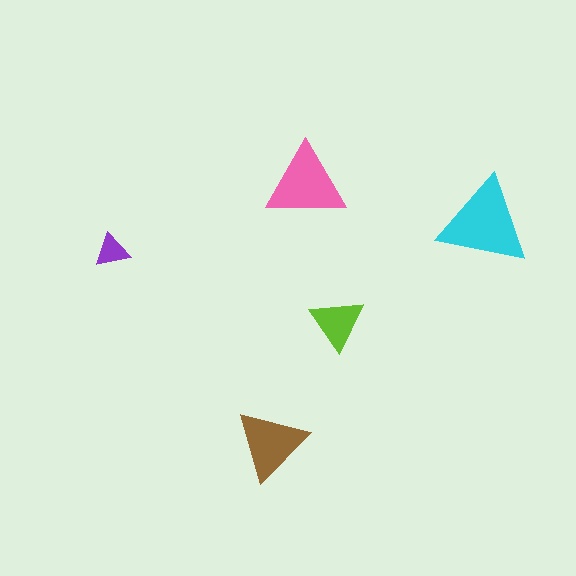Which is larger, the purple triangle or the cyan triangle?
The cyan one.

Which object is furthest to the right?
The cyan triangle is rightmost.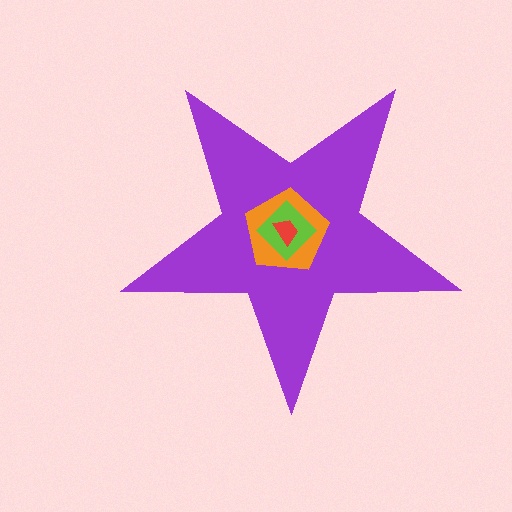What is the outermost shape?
The purple star.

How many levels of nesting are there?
4.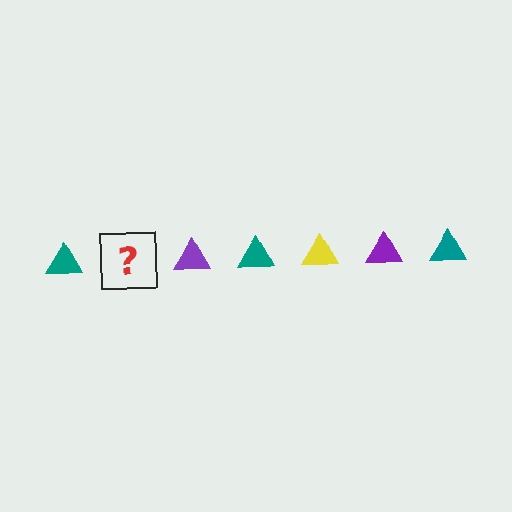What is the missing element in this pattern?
The missing element is a yellow triangle.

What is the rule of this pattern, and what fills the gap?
The rule is that the pattern cycles through teal, yellow, purple triangles. The gap should be filled with a yellow triangle.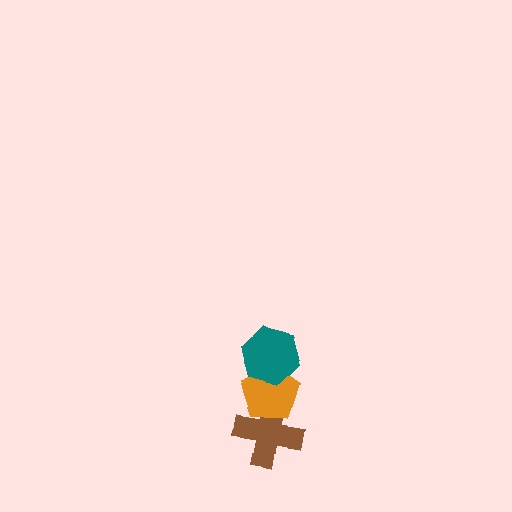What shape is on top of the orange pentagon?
The teal hexagon is on top of the orange pentagon.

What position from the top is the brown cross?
The brown cross is 3rd from the top.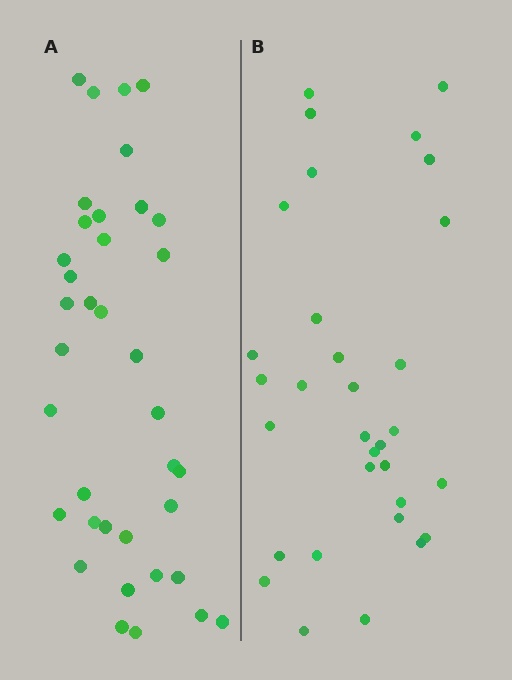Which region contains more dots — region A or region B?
Region A (the left region) has more dots.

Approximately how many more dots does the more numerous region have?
Region A has about 5 more dots than region B.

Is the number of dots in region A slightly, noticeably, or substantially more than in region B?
Region A has only slightly more — the two regions are fairly close. The ratio is roughly 1.2 to 1.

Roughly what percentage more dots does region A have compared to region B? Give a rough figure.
About 15% more.